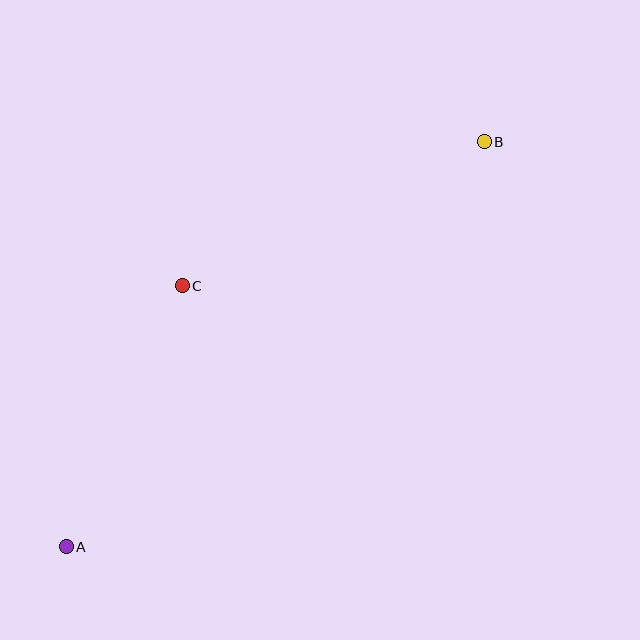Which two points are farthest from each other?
Points A and B are farthest from each other.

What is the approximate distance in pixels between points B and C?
The distance between B and C is approximately 334 pixels.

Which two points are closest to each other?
Points A and C are closest to each other.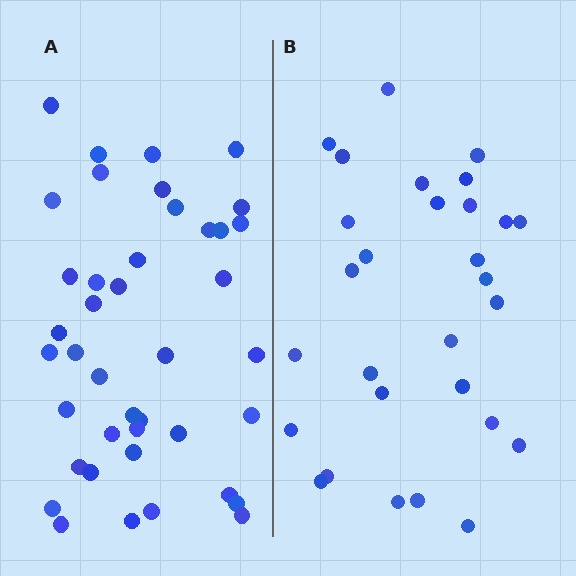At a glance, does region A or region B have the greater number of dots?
Region A (the left region) has more dots.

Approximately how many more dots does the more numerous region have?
Region A has roughly 12 or so more dots than region B.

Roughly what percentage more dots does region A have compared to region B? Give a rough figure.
About 40% more.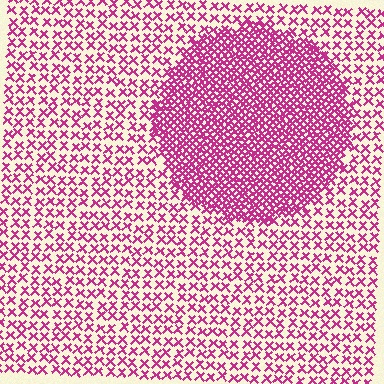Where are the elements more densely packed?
The elements are more densely packed inside the circle boundary.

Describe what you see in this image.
The image contains small magenta elements arranged at two different densities. A circle-shaped region is visible where the elements are more densely packed than the surrounding area.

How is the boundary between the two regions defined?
The boundary is defined by a change in element density (approximately 2.7x ratio). All elements are the same color, size, and shape.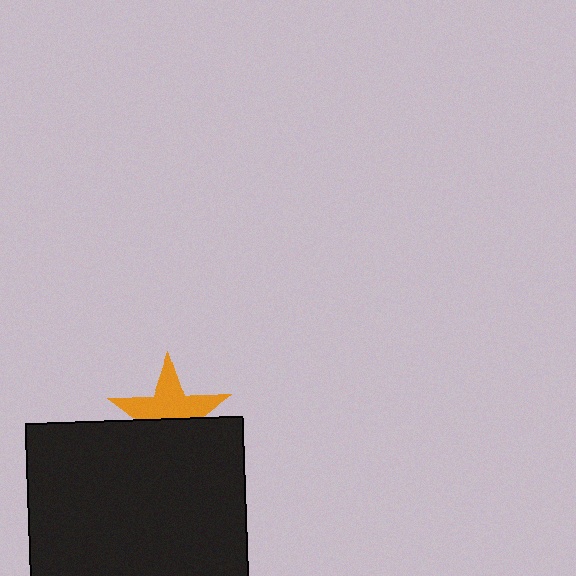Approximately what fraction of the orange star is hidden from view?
Roughly 44% of the orange star is hidden behind the black rectangle.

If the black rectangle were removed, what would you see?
You would see the complete orange star.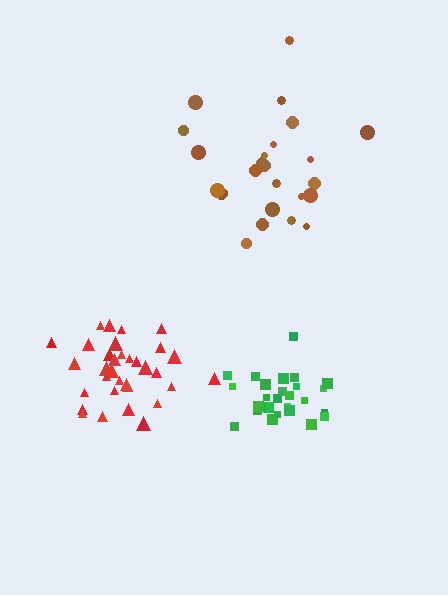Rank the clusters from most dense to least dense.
green, red, brown.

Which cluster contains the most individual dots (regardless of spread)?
Red (33).